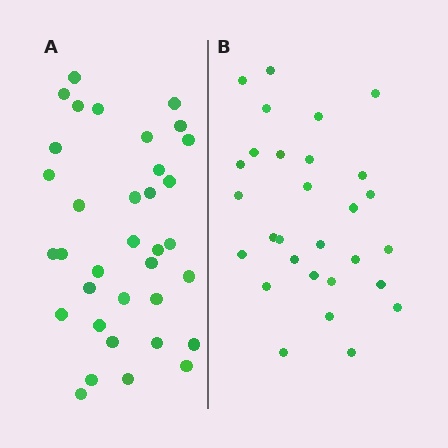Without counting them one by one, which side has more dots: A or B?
Region A (the left region) has more dots.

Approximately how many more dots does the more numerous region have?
Region A has about 6 more dots than region B.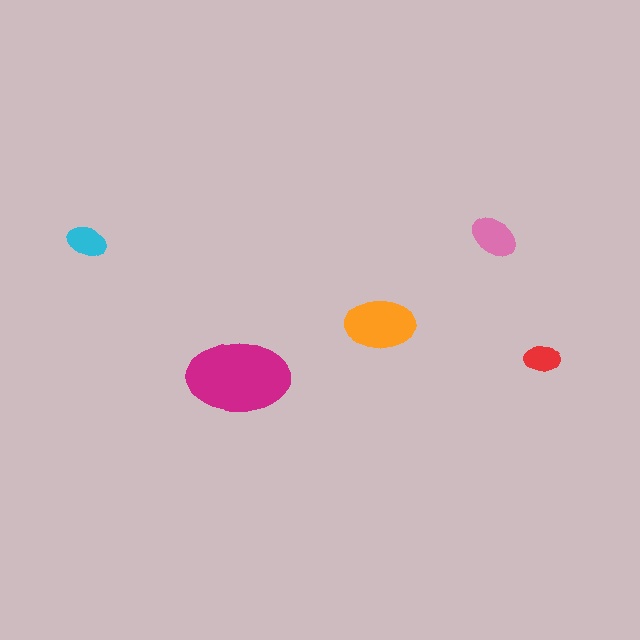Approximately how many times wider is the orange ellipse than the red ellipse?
About 2 times wider.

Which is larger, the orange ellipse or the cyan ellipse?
The orange one.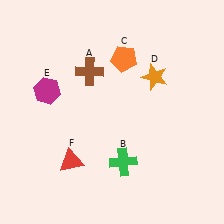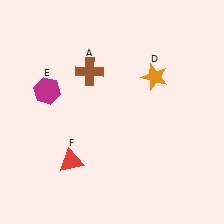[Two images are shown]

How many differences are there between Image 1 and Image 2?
There are 2 differences between the two images.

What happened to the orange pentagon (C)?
The orange pentagon (C) was removed in Image 2. It was in the top-right area of Image 1.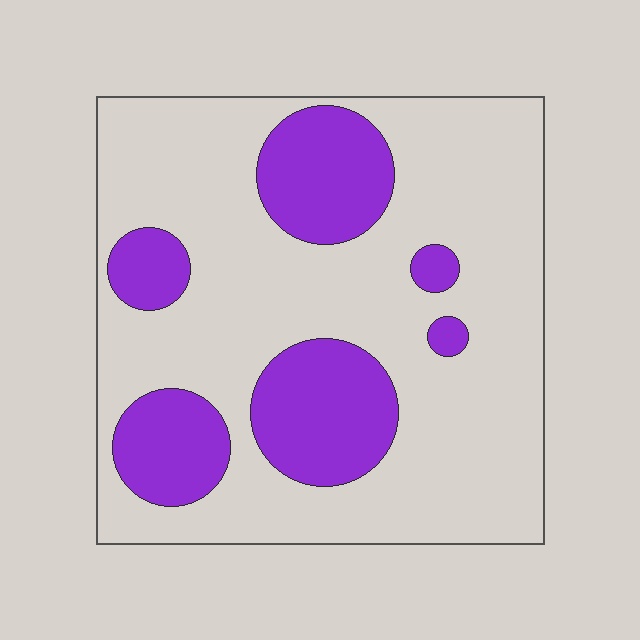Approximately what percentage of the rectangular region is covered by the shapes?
Approximately 25%.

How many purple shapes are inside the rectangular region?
6.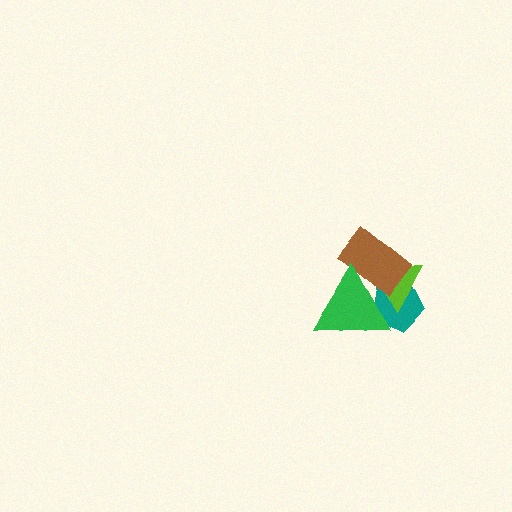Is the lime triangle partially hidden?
Yes, it is partially covered by another shape.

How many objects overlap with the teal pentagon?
3 objects overlap with the teal pentagon.